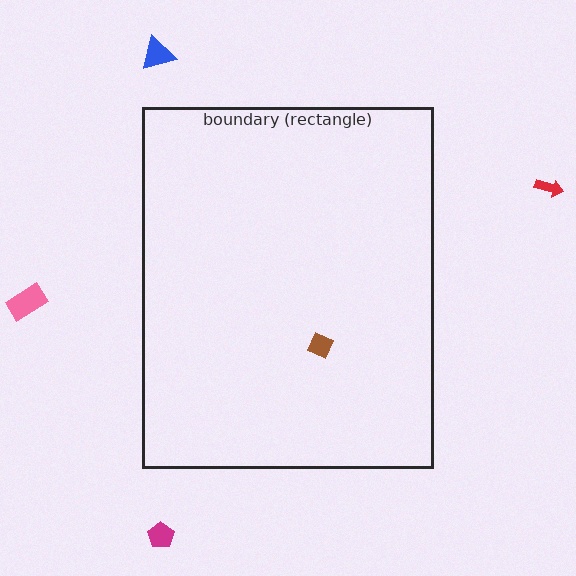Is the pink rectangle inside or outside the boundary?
Outside.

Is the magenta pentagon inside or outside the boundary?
Outside.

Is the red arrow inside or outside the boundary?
Outside.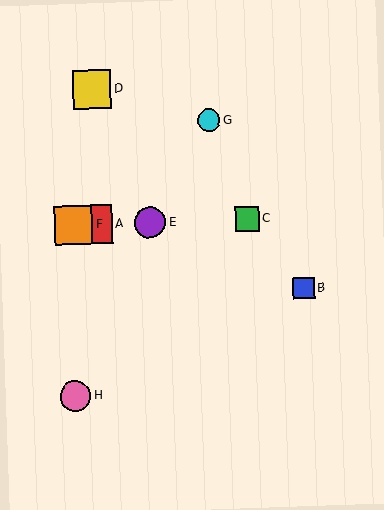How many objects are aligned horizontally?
4 objects (A, C, E, F) are aligned horizontally.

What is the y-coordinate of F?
Object F is at y≈225.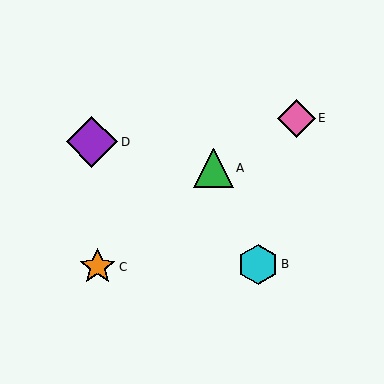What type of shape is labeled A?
Shape A is a green triangle.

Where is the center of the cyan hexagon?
The center of the cyan hexagon is at (258, 264).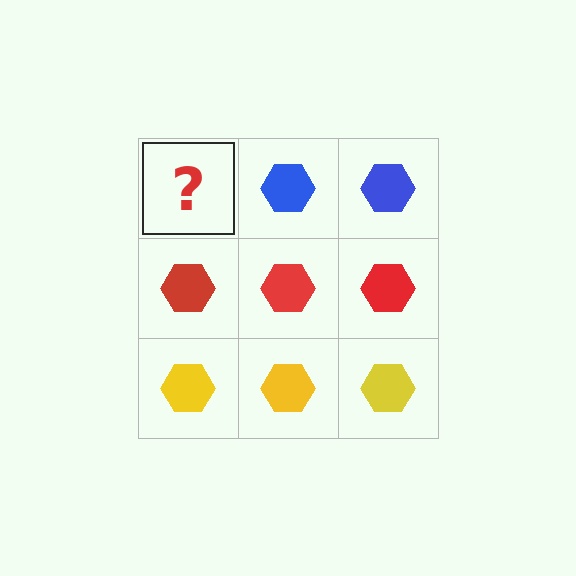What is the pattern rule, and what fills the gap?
The rule is that each row has a consistent color. The gap should be filled with a blue hexagon.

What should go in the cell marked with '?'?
The missing cell should contain a blue hexagon.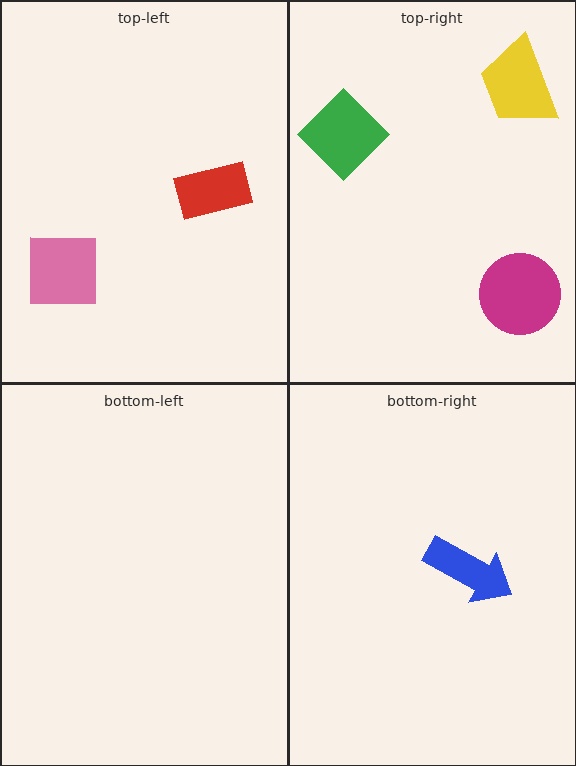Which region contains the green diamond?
The top-right region.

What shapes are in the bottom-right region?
The blue arrow.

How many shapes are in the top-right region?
3.